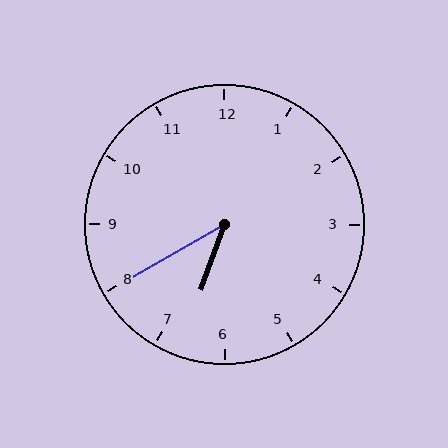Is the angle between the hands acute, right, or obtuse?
It is acute.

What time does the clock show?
6:40.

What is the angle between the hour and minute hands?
Approximately 40 degrees.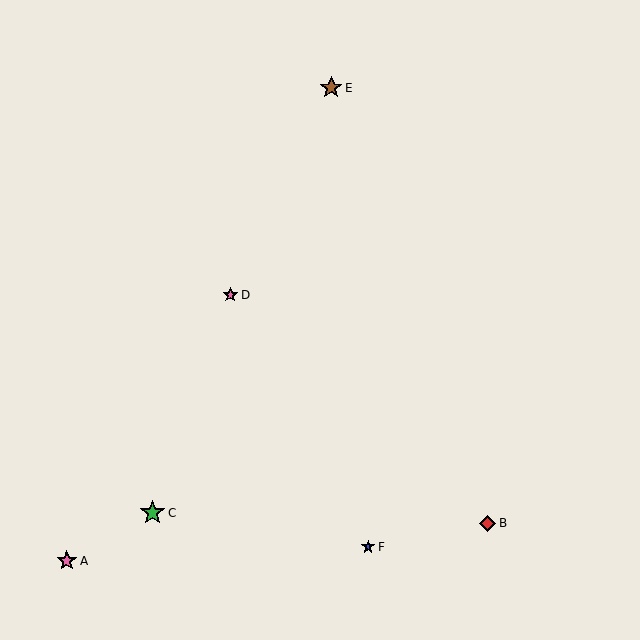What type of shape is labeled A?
Shape A is a pink star.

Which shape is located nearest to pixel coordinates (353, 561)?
The blue star (labeled F) at (368, 547) is nearest to that location.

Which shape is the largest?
The green star (labeled C) is the largest.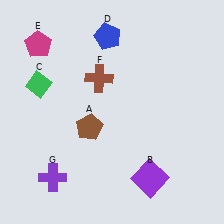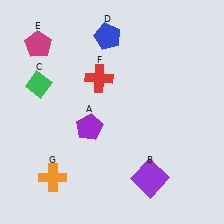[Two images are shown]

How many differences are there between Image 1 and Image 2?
There are 3 differences between the two images.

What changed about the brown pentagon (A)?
In Image 1, A is brown. In Image 2, it changed to purple.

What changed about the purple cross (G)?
In Image 1, G is purple. In Image 2, it changed to orange.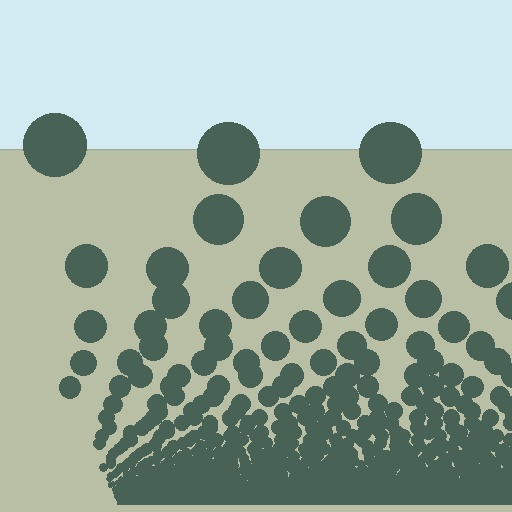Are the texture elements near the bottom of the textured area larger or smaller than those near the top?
Smaller. The gradient is inverted — elements near the bottom are smaller and denser.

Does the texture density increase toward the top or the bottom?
Density increases toward the bottom.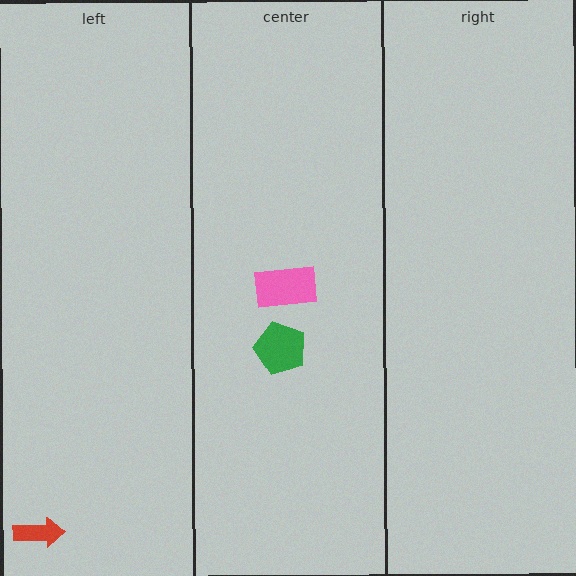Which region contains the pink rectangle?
The center region.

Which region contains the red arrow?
The left region.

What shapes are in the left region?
The red arrow.